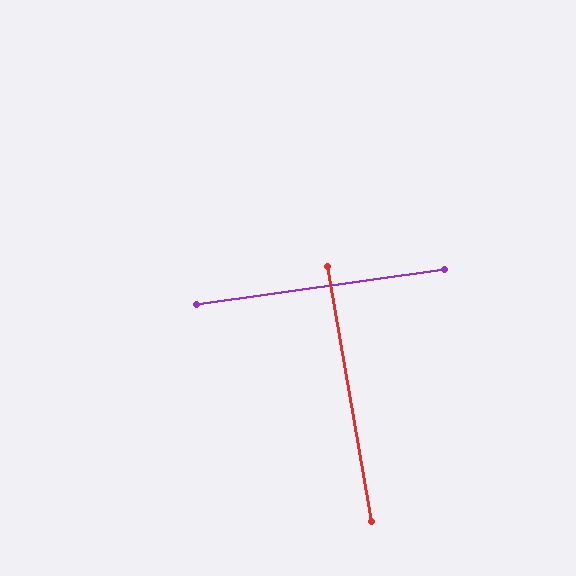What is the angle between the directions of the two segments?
Approximately 88 degrees.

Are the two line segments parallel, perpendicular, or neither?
Perpendicular — they meet at approximately 88°.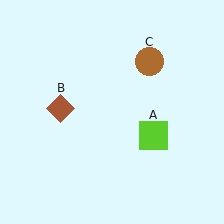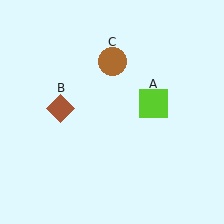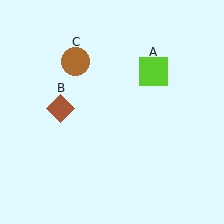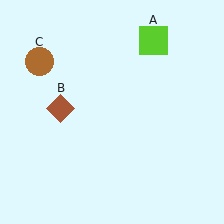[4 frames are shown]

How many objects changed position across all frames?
2 objects changed position: lime square (object A), brown circle (object C).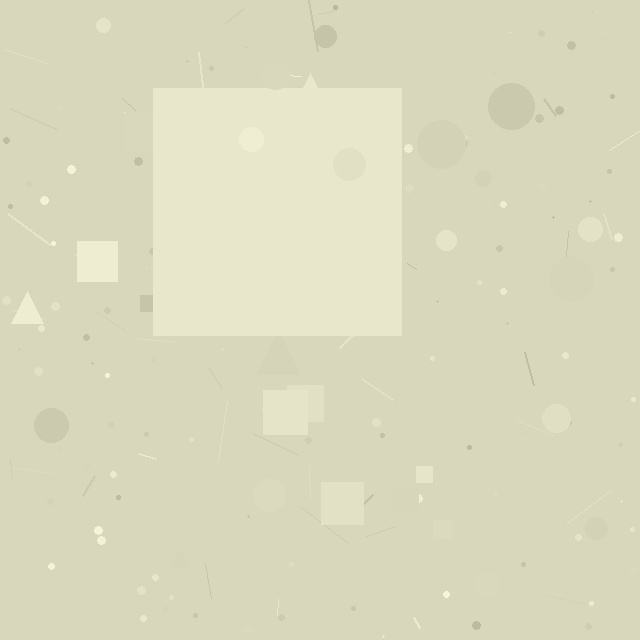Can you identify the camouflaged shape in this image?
The camouflaged shape is a square.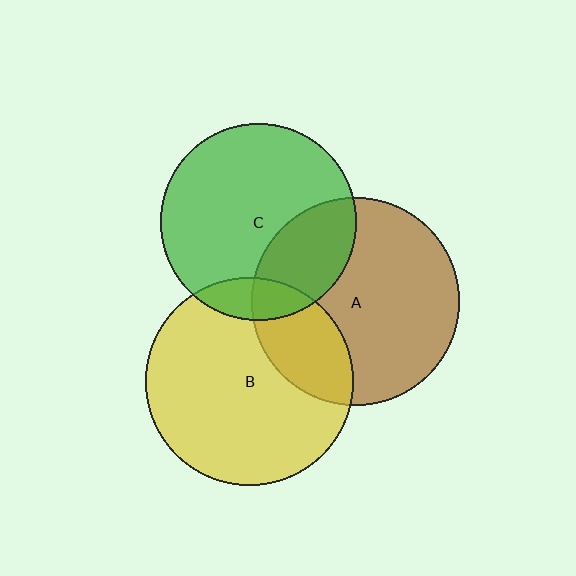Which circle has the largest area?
Circle A (brown).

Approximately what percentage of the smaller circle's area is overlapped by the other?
Approximately 25%.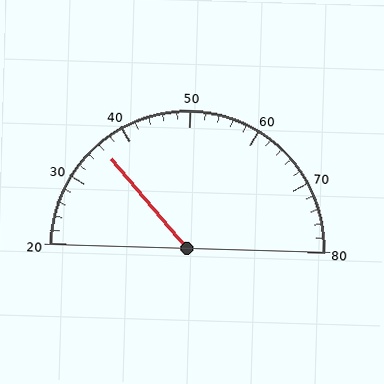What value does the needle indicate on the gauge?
The needle indicates approximately 36.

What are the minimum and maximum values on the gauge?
The gauge ranges from 20 to 80.